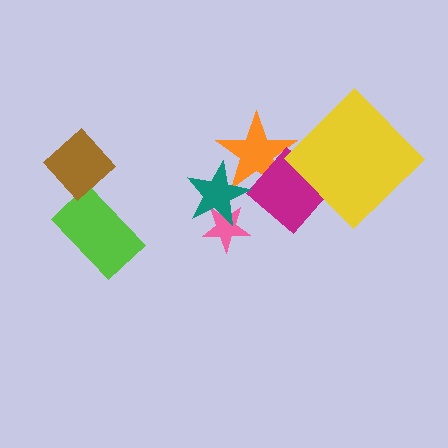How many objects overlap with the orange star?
2 objects overlap with the orange star.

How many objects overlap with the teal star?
2 objects overlap with the teal star.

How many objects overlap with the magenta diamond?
2 objects overlap with the magenta diamond.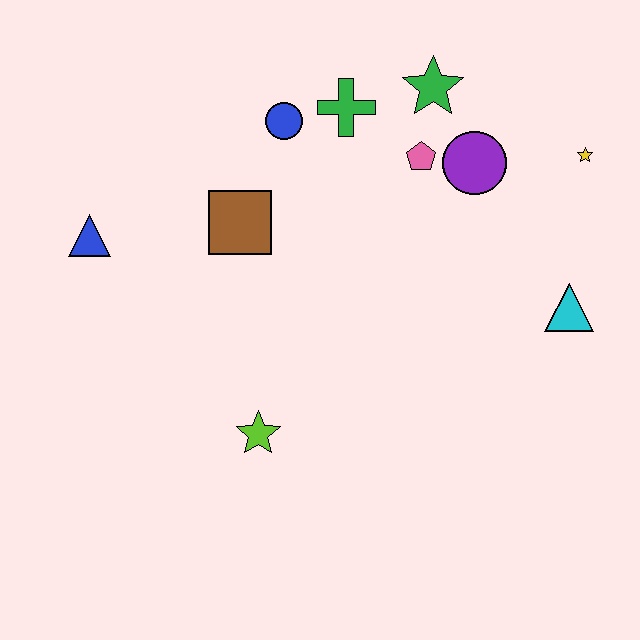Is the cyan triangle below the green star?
Yes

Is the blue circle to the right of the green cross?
No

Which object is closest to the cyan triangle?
The yellow star is closest to the cyan triangle.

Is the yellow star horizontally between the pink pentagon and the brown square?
No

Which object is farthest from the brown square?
The yellow star is farthest from the brown square.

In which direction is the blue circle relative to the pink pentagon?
The blue circle is to the left of the pink pentagon.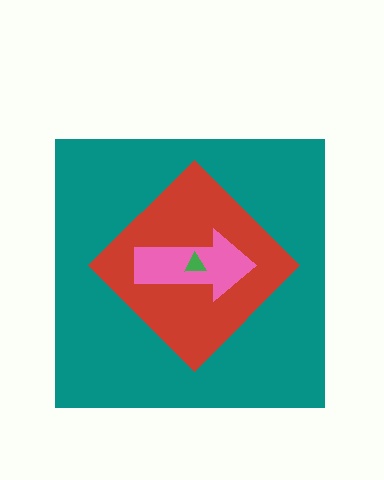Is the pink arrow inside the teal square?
Yes.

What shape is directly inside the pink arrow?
The green triangle.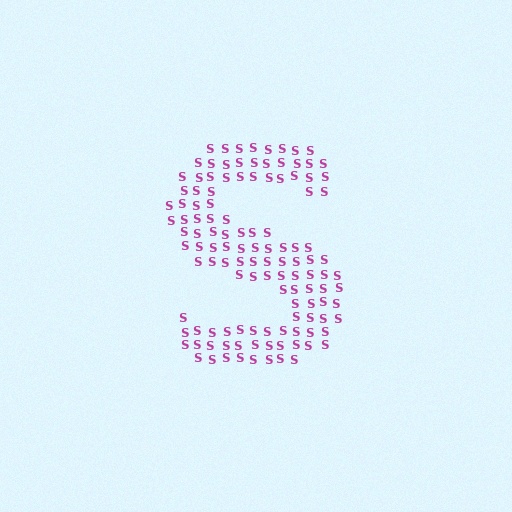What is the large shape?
The large shape is the letter S.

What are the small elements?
The small elements are letter S's.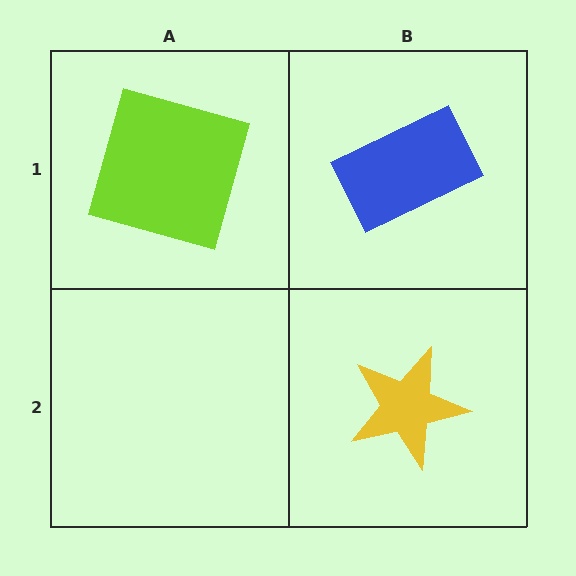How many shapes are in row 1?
2 shapes.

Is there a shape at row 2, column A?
No, that cell is empty.